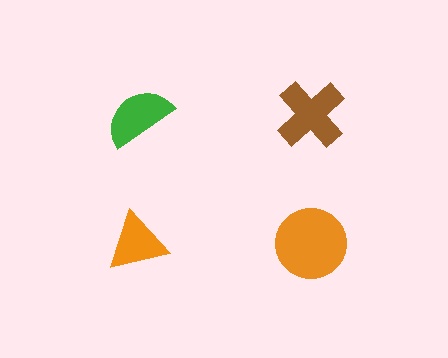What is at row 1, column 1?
A green semicircle.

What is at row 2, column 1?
An orange triangle.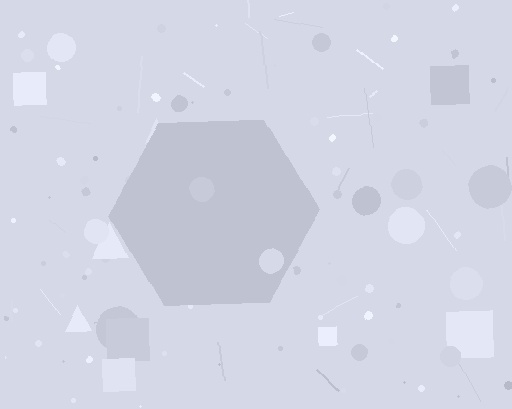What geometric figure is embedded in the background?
A hexagon is embedded in the background.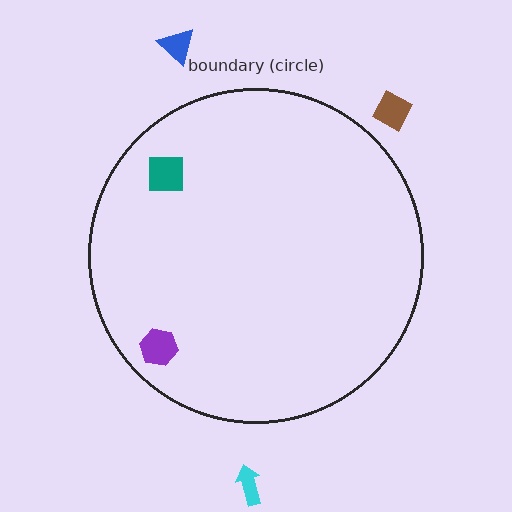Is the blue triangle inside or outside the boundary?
Outside.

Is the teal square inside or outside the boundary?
Inside.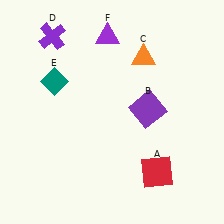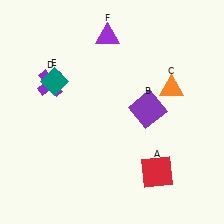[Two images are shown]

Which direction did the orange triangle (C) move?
The orange triangle (C) moved down.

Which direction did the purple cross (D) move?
The purple cross (D) moved down.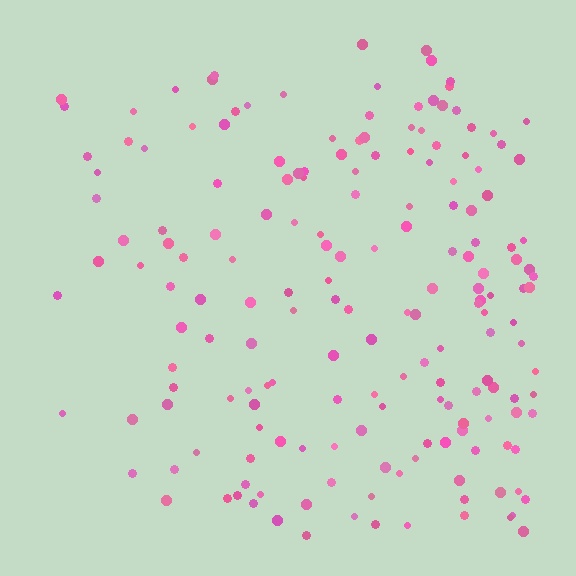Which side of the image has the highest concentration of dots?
The right.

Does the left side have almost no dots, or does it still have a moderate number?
Still a moderate number, just noticeably fewer than the right.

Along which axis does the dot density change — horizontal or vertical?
Horizontal.